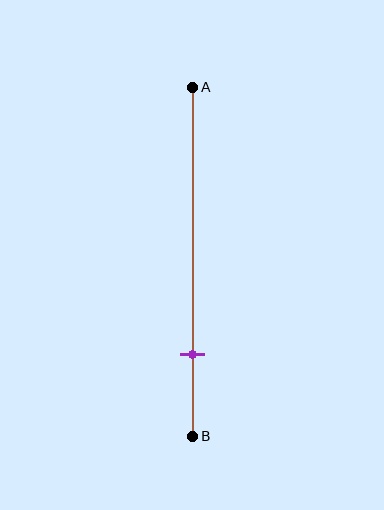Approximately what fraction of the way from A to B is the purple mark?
The purple mark is approximately 75% of the way from A to B.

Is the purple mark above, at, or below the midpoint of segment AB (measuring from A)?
The purple mark is below the midpoint of segment AB.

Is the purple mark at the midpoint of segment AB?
No, the mark is at about 75% from A, not at the 50% midpoint.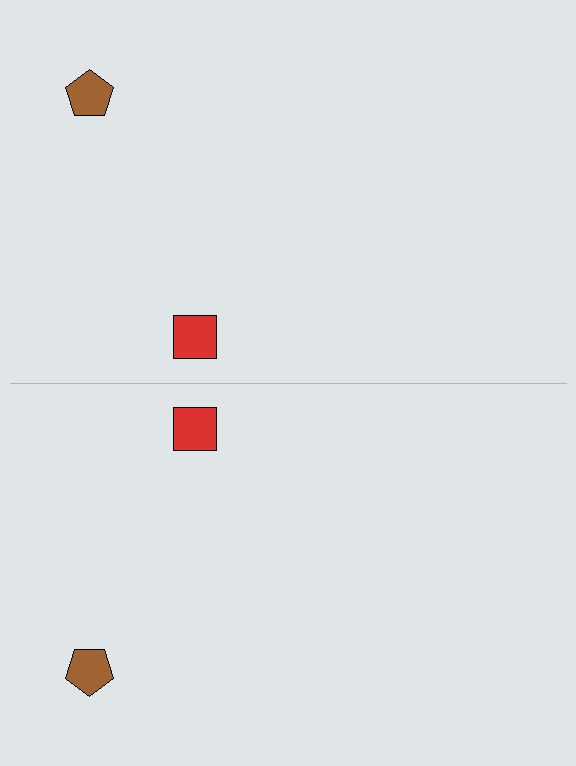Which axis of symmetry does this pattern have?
The pattern has a horizontal axis of symmetry running through the center of the image.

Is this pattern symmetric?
Yes, this pattern has bilateral (reflection) symmetry.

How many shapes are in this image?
There are 4 shapes in this image.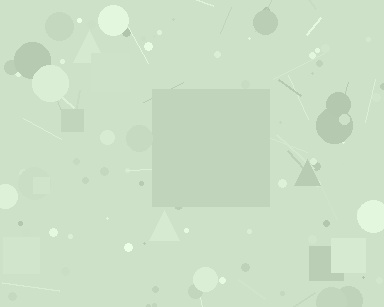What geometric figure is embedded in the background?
A square is embedded in the background.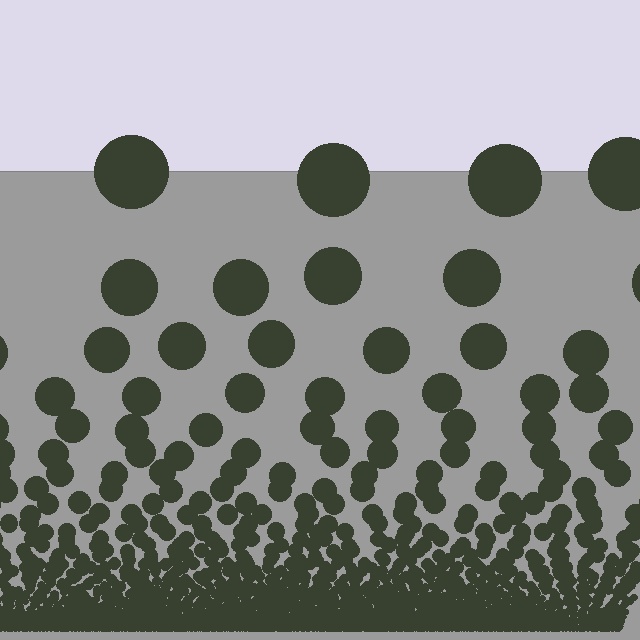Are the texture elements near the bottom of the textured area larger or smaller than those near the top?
Smaller. The gradient is inverted — elements near the bottom are smaller and denser.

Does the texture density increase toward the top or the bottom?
Density increases toward the bottom.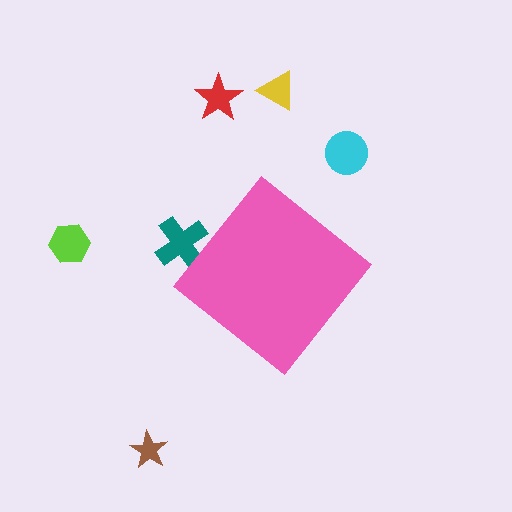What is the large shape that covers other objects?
A pink diamond.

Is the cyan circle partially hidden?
No, the cyan circle is fully visible.